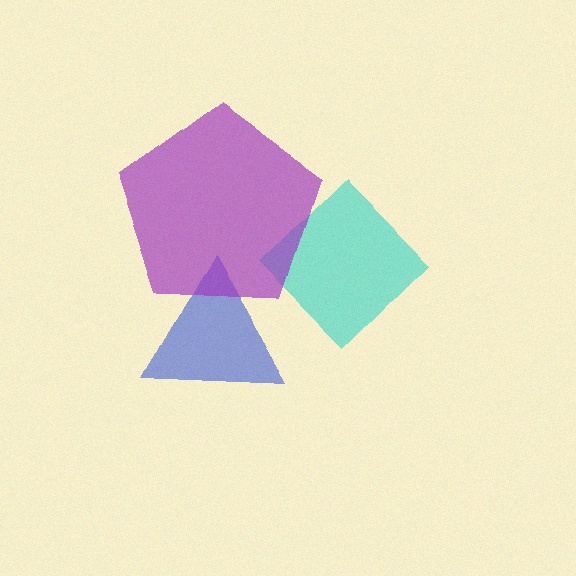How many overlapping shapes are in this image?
There are 3 overlapping shapes in the image.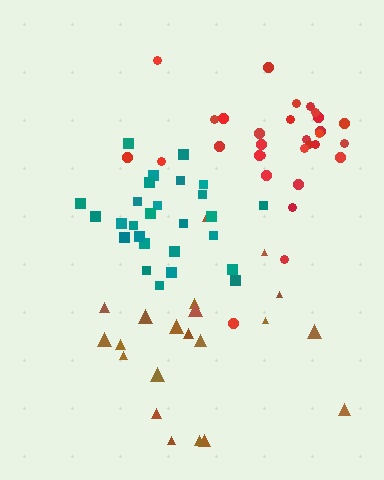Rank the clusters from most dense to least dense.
teal, red, brown.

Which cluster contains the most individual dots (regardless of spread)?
Red (30).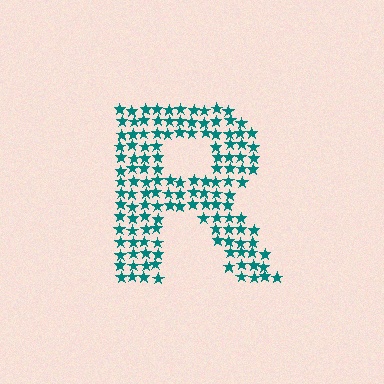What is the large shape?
The large shape is the letter R.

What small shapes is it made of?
It is made of small stars.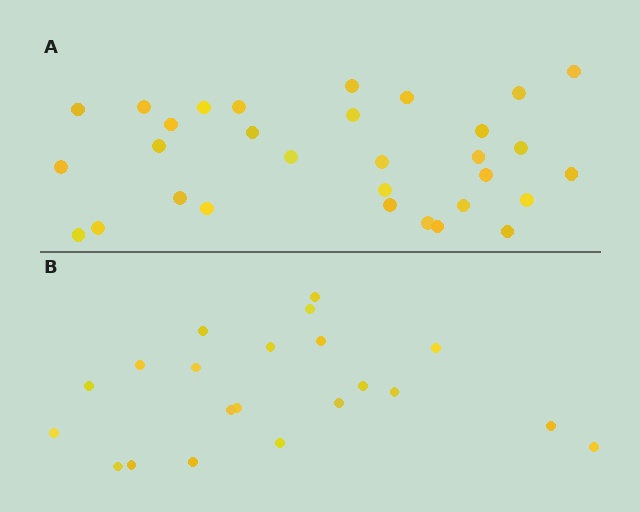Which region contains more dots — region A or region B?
Region A (the top region) has more dots.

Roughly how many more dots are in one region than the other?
Region A has roughly 10 or so more dots than region B.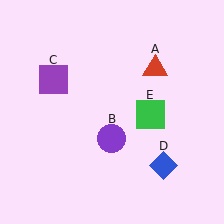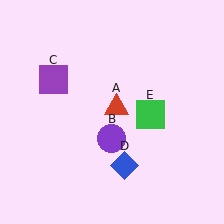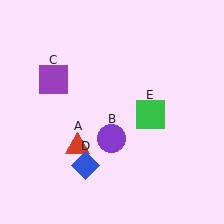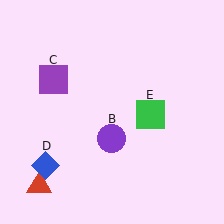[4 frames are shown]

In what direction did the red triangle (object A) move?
The red triangle (object A) moved down and to the left.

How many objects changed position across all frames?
2 objects changed position: red triangle (object A), blue diamond (object D).